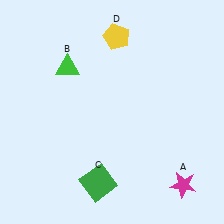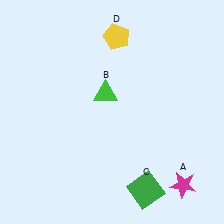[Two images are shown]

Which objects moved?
The objects that moved are: the green triangle (B), the green square (C).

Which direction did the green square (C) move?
The green square (C) moved right.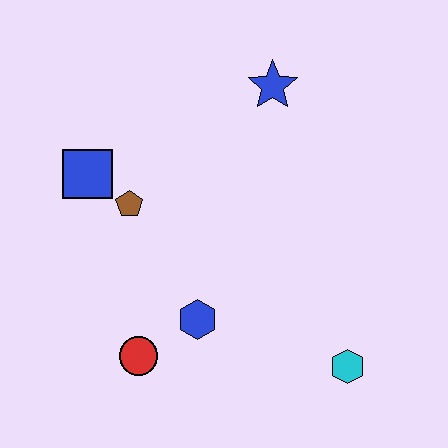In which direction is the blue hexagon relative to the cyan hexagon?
The blue hexagon is to the left of the cyan hexagon.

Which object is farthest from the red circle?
The blue star is farthest from the red circle.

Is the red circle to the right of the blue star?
No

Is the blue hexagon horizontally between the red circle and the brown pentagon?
No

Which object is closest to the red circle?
The blue hexagon is closest to the red circle.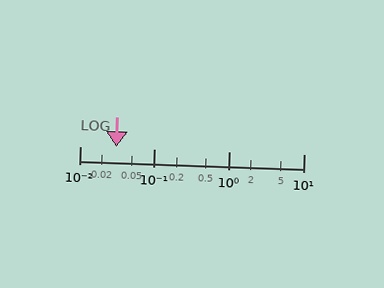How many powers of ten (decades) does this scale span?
The scale spans 3 decades, from 0.01 to 10.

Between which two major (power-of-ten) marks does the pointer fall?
The pointer is between 0.01 and 0.1.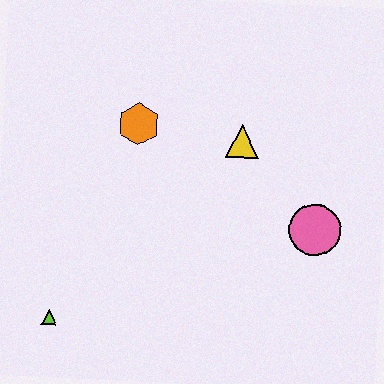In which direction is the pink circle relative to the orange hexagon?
The pink circle is to the right of the orange hexagon.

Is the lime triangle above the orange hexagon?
No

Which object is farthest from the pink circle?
The lime triangle is farthest from the pink circle.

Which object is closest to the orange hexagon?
The yellow triangle is closest to the orange hexagon.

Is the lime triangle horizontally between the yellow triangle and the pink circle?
No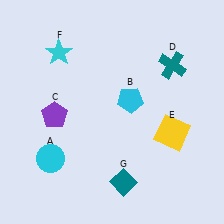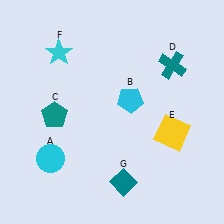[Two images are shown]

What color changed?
The pentagon (C) changed from purple in Image 1 to teal in Image 2.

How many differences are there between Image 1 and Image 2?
There is 1 difference between the two images.